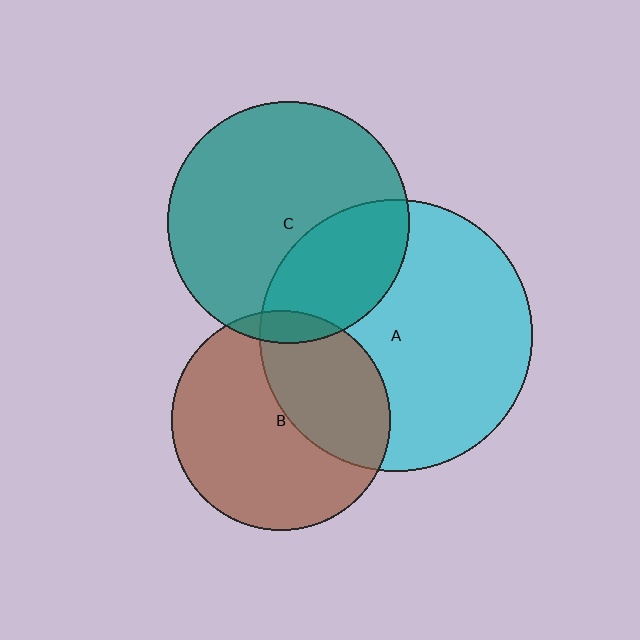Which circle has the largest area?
Circle A (cyan).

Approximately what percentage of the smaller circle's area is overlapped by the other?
Approximately 5%.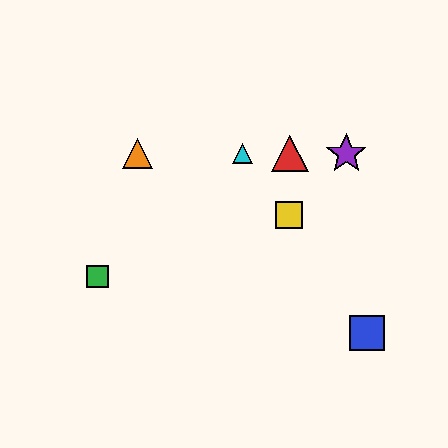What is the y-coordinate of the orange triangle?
The orange triangle is at y≈154.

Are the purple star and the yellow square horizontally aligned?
No, the purple star is at y≈154 and the yellow square is at y≈215.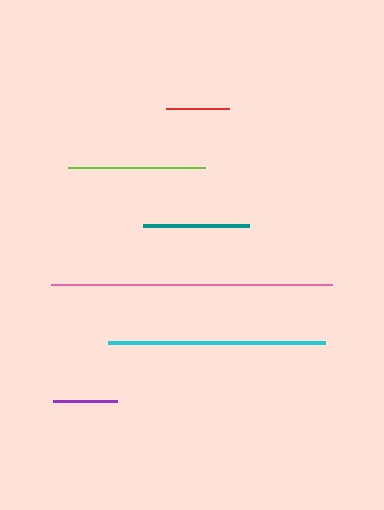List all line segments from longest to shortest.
From longest to shortest: pink, cyan, lime, teal, purple, red.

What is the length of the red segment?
The red segment is approximately 63 pixels long.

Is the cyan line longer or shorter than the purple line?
The cyan line is longer than the purple line.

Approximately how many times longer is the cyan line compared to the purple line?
The cyan line is approximately 3.4 times the length of the purple line.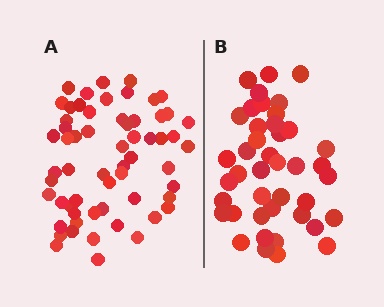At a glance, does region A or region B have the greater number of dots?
Region A (the left region) has more dots.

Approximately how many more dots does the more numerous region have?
Region A has approximately 20 more dots than region B.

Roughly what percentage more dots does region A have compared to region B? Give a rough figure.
About 45% more.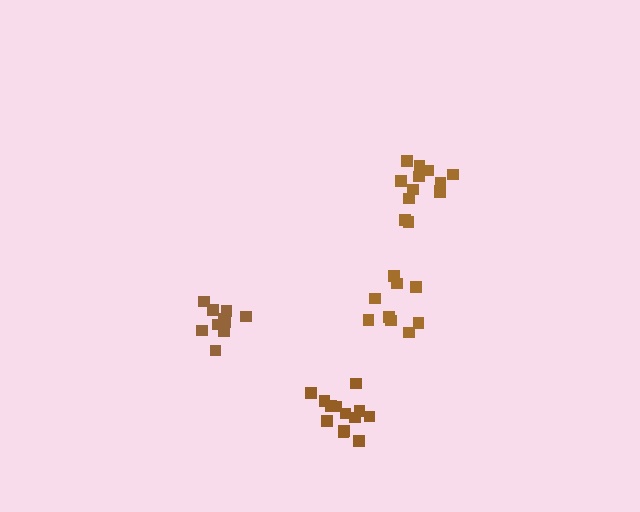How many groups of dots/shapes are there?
There are 4 groups.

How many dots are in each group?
Group 1: 10 dots, Group 2: 13 dots, Group 3: 9 dots, Group 4: 13 dots (45 total).